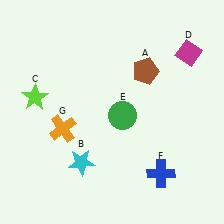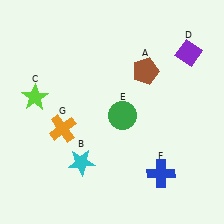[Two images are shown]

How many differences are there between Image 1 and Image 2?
There is 1 difference between the two images.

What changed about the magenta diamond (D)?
In Image 1, D is magenta. In Image 2, it changed to purple.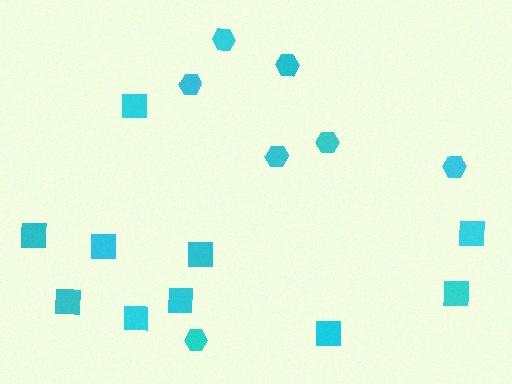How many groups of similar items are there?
There are 2 groups: one group of squares (10) and one group of hexagons (7).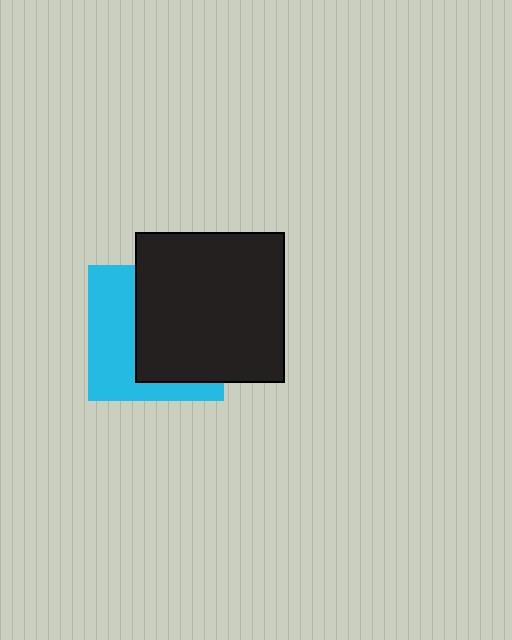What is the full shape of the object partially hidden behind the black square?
The partially hidden object is a cyan square.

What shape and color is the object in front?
The object in front is a black square.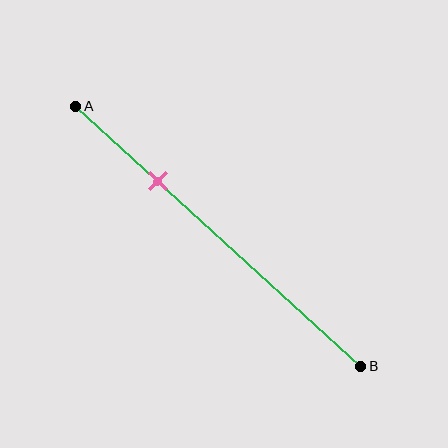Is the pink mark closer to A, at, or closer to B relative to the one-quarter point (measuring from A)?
The pink mark is closer to point B than the one-quarter point of segment AB.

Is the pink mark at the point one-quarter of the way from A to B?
No, the mark is at about 30% from A, not at the 25% one-quarter point.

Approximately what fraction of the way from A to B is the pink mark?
The pink mark is approximately 30% of the way from A to B.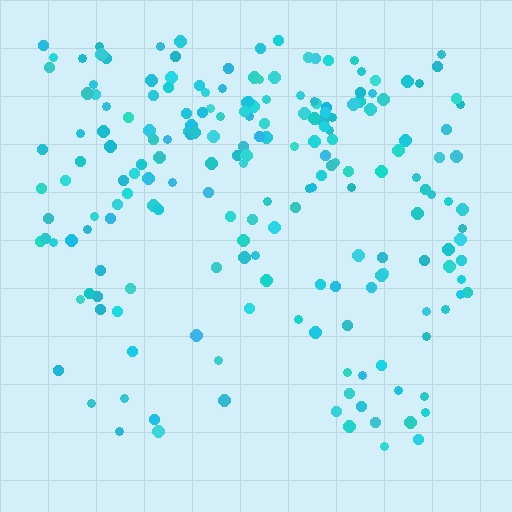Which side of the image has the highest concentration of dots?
The top.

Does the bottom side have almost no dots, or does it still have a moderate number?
Still a moderate number, just noticeably fewer than the top.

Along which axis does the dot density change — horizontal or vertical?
Vertical.